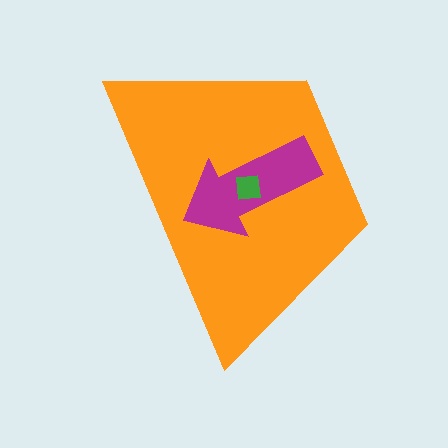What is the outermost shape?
The orange trapezoid.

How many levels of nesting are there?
3.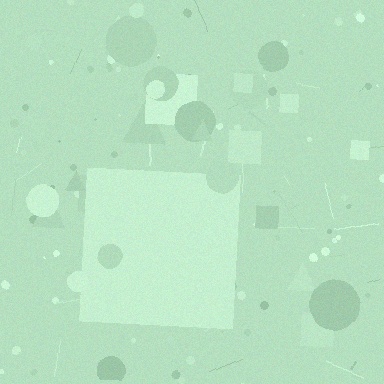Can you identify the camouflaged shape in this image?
The camouflaged shape is a square.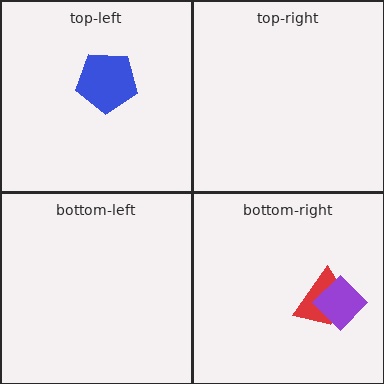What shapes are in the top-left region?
The blue pentagon.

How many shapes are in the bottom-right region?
2.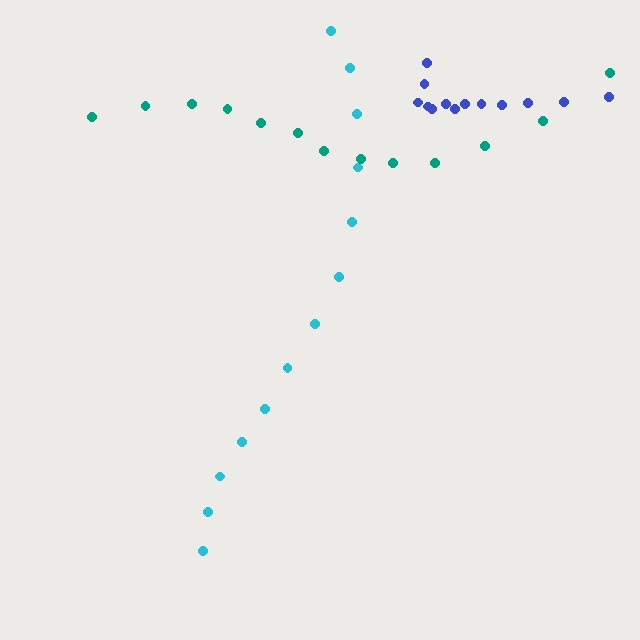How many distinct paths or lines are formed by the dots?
There are 3 distinct paths.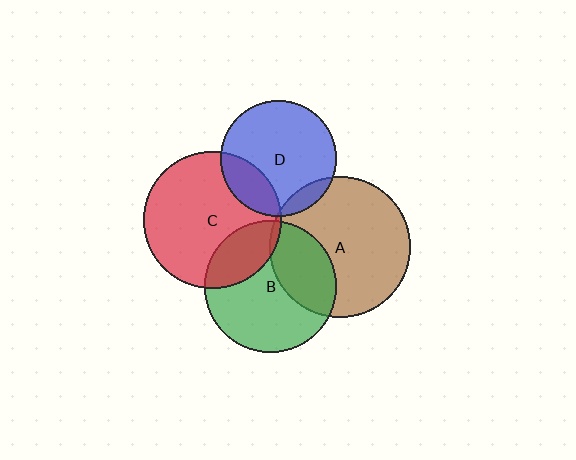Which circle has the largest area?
Circle A (brown).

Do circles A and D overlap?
Yes.